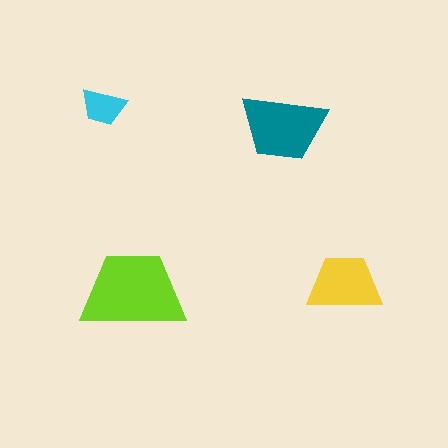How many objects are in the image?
There are 4 objects in the image.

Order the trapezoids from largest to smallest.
the lime one, the teal one, the yellow one, the cyan one.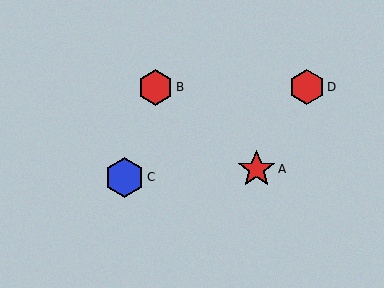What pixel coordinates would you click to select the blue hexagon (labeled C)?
Click at (125, 177) to select the blue hexagon C.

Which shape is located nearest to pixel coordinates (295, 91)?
The red hexagon (labeled D) at (307, 87) is nearest to that location.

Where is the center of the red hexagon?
The center of the red hexagon is at (155, 87).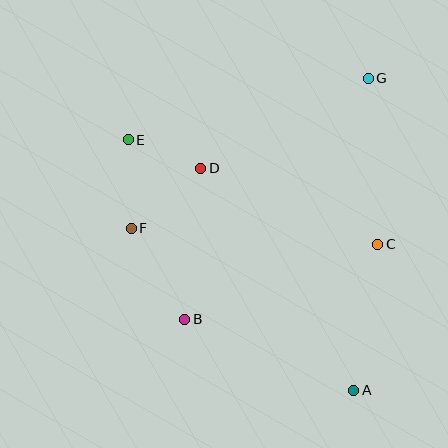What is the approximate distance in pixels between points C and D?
The distance between C and D is approximately 192 pixels.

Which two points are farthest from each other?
Points A and E are farthest from each other.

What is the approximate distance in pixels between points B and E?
The distance between B and E is approximately 188 pixels.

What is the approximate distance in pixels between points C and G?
The distance between C and G is approximately 166 pixels.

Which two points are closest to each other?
Points D and E are closest to each other.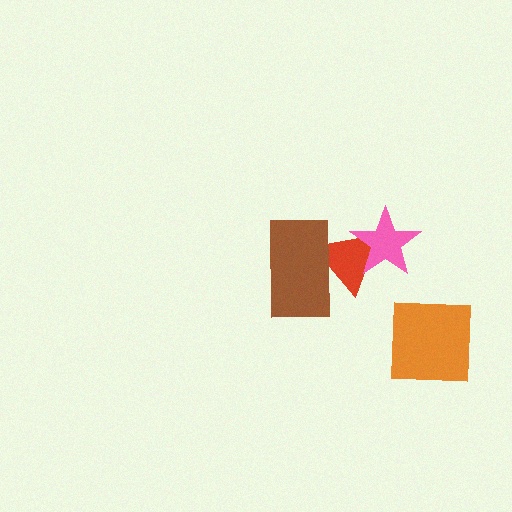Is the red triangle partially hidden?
Yes, it is partially covered by another shape.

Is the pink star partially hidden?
No, no other shape covers it.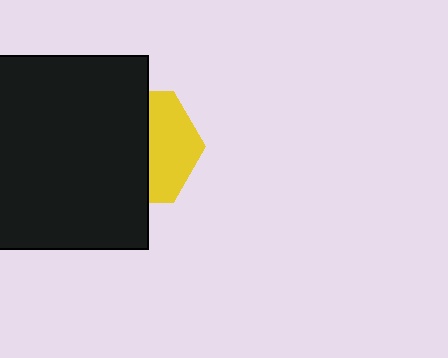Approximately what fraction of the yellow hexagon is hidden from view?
Roughly 58% of the yellow hexagon is hidden behind the black square.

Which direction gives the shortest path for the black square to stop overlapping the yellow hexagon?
Moving left gives the shortest separation.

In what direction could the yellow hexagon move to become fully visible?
The yellow hexagon could move right. That would shift it out from behind the black square entirely.